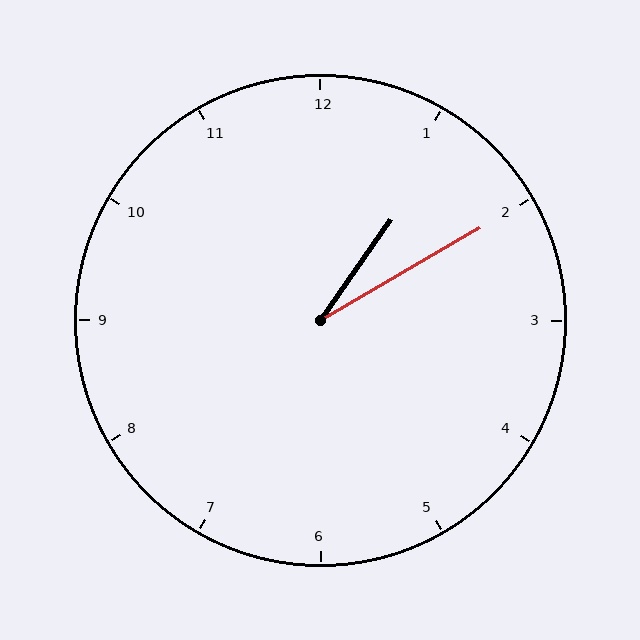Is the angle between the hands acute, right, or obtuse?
It is acute.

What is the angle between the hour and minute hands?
Approximately 25 degrees.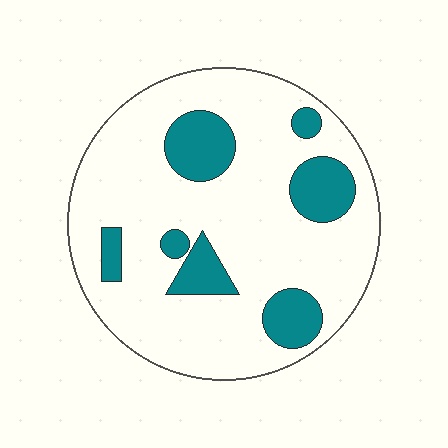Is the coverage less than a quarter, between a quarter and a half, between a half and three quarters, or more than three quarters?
Less than a quarter.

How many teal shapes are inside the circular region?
7.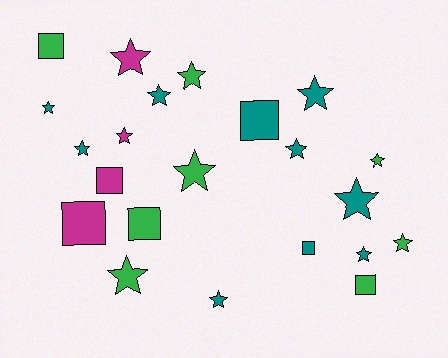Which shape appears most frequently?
Star, with 15 objects.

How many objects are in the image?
There are 22 objects.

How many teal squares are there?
There are 2 teal squares.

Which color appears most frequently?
Teal, with 10 objects.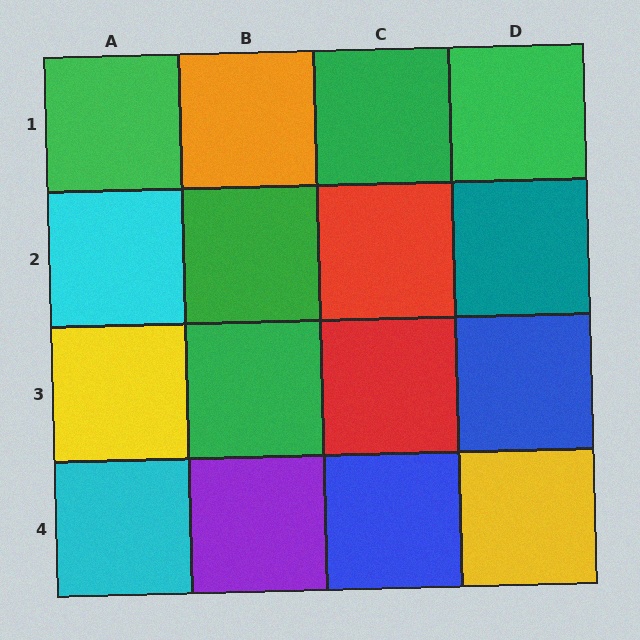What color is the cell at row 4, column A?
Cyan.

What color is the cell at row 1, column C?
Green.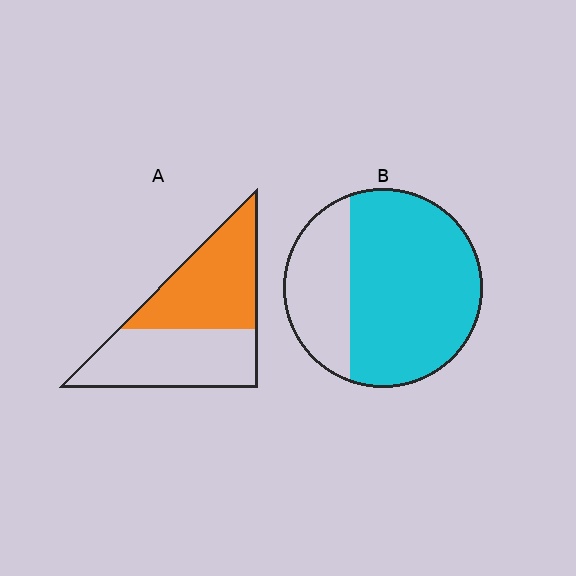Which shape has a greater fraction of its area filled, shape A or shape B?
Shape B.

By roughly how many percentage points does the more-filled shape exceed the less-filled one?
By roughly 20 percentage points (B over A).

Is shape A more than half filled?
Roughly half.